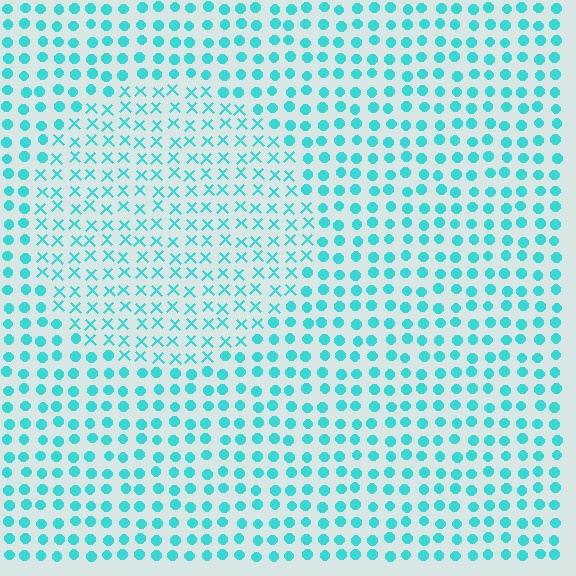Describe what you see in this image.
The image is filled with small cyan elements arranged in a uniform grid. A circle-shaped region contains X marks, while the surrounding area contains circles. The boundary is defined purely by the change in element shape.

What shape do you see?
I see a circle.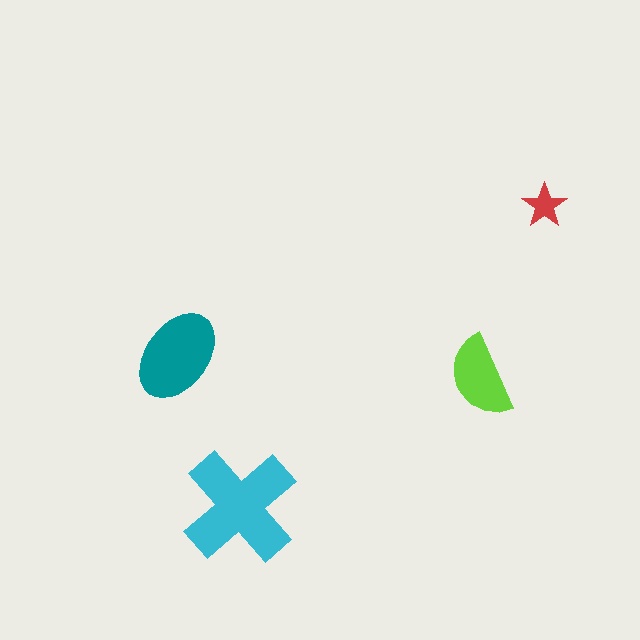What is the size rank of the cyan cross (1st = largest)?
1st.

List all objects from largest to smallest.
The cyan cross, the teal ellipse, the lime semicircle, the red star.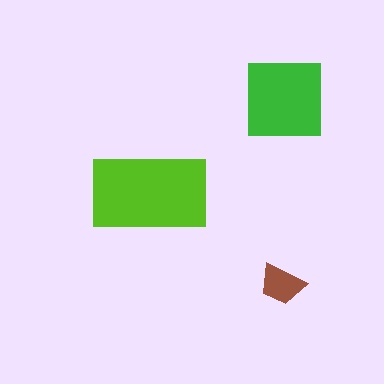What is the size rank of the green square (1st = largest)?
2nd.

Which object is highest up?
The green square is topmost.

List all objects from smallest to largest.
The brown trapezoid, the green square, the lime rectangle.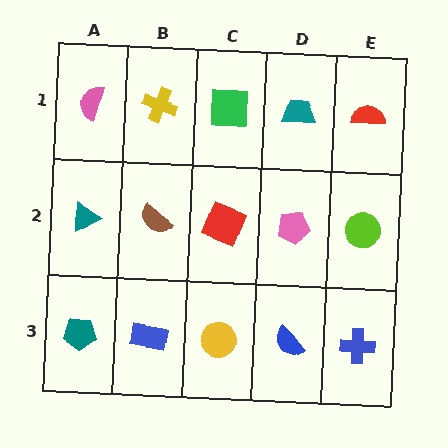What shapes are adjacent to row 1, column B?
A brown semicircle (row 2, column B), a pink semicircle (row 1, column A), a green square (row 1, column C).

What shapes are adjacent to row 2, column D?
A teal trapezoid (row 1, column D), a blue semicircle (row 3, column D), a red square (row 2, column C), a lime circle (row 2, column E).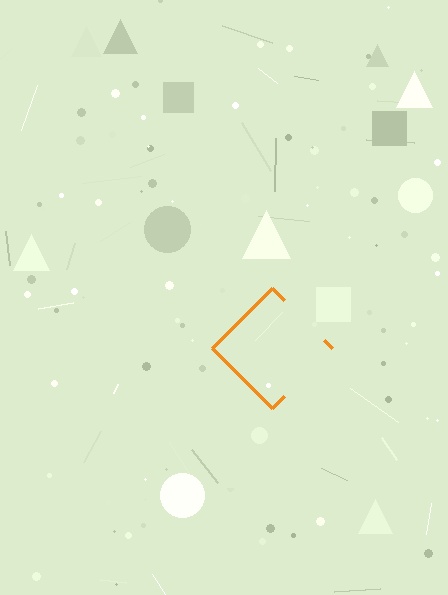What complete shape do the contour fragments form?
The contour fragments form a diamond.